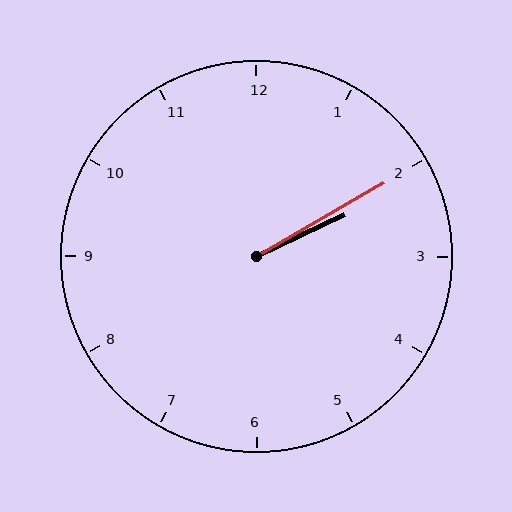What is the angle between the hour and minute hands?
Approximately 5 degrees.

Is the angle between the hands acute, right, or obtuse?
It is acute.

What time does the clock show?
2:10.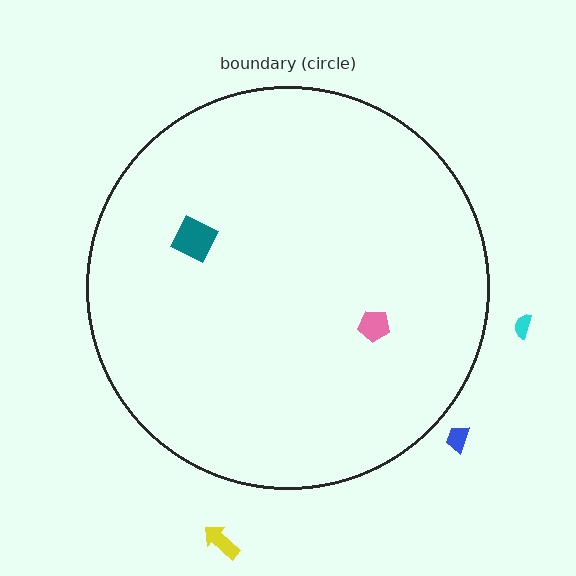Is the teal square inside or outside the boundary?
Inside.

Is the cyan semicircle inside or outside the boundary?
Outside.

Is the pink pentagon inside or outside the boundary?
Inside.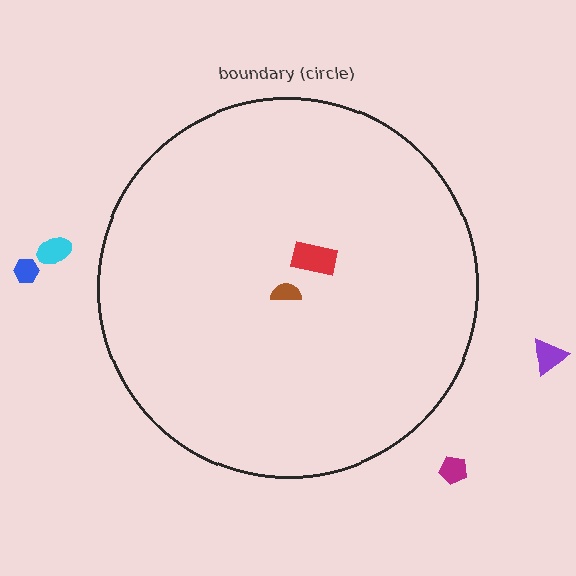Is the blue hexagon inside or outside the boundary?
Outside.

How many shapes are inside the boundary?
2 inside, 4 outside.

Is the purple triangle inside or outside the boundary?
Outside.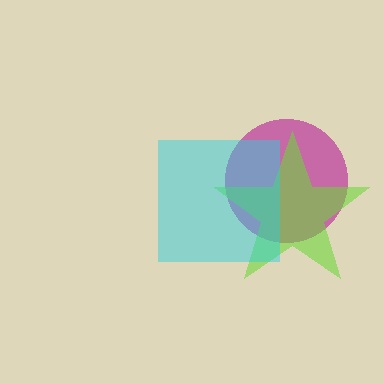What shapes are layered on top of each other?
The layered shapes are: a magenta circle, a lime star, a cyan square.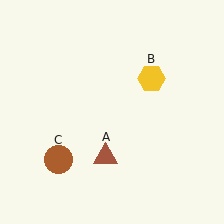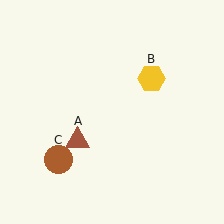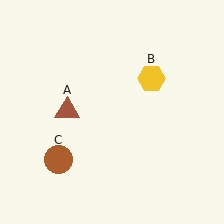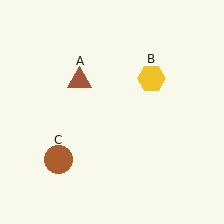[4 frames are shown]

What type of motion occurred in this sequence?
The brown triangle (object A) rotated clockwise around the center of the scene.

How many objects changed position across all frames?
1 object changed position: brown triangle (object A).